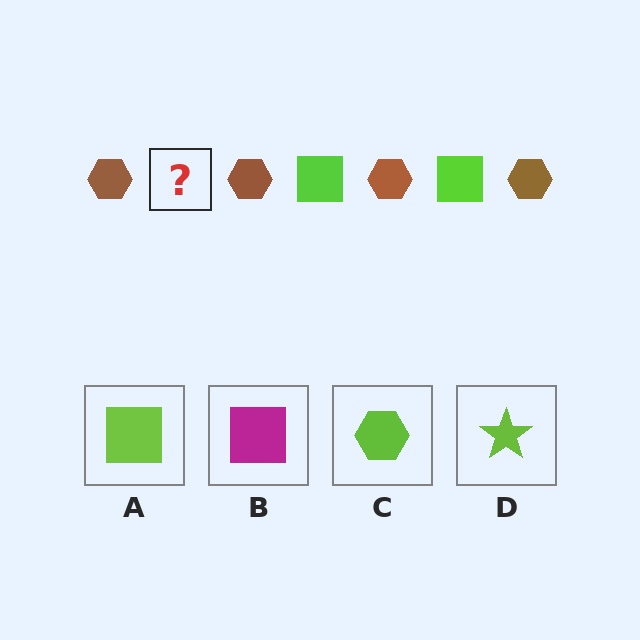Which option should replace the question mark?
Option A.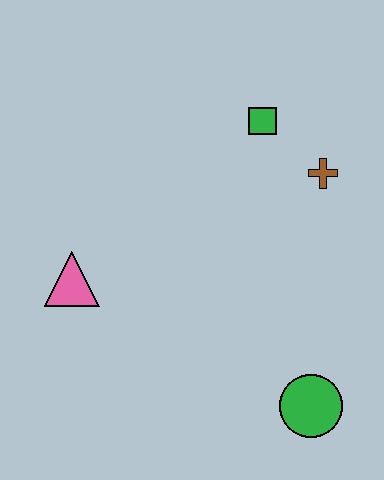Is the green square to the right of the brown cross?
No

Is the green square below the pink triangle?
No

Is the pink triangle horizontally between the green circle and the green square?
No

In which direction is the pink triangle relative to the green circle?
The pink triangle is to the left of the green circle.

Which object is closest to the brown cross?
The green square is closest to the brown cross.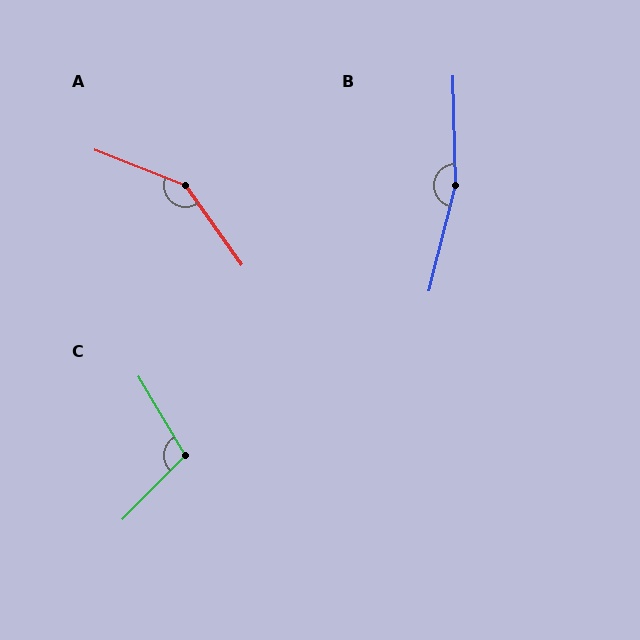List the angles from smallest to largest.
C (105°), A (147°), B (165°).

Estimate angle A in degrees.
Approximately 147 degrees.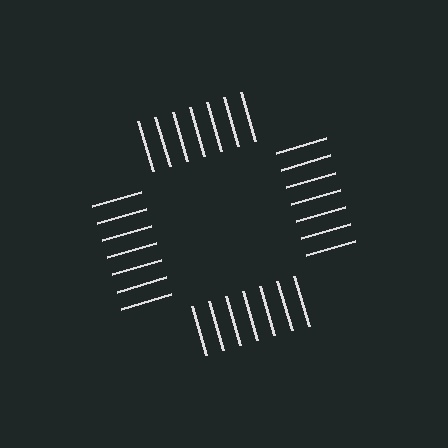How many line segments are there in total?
28 — 7 along each of the 4 edges.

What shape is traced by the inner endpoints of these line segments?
An illusory square — the line segments terminate on its edges but no continuous stroke is drawn.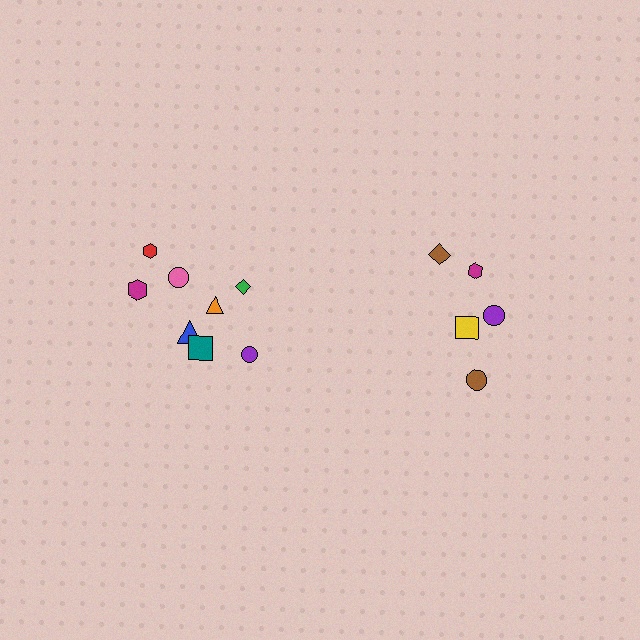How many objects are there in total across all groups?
There are 13 objects.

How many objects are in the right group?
There are 5 objects.